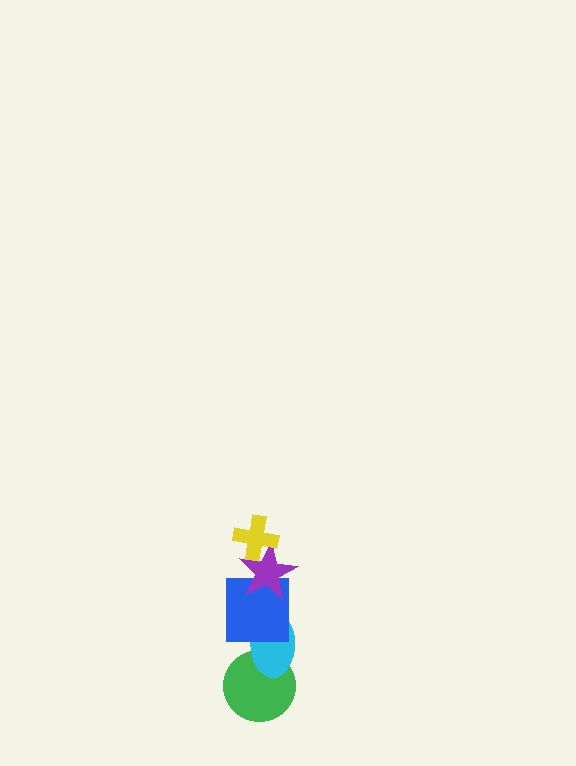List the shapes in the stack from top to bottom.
From top to bottom: the yellow cross, the purple star, the blue square, the cyan ellipse, the green circle.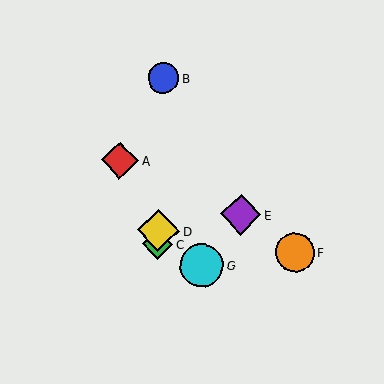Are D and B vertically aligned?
Yes, both are at x≈158.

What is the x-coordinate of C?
Object C is at x≈158.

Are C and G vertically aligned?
No, C is at x≈158 and G is at x≈202.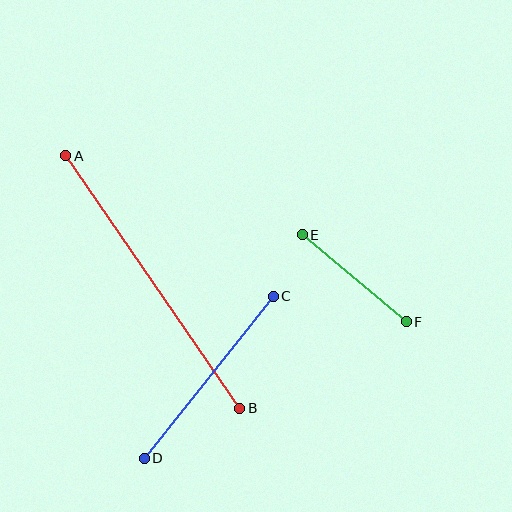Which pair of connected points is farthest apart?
Points A and B are farthest apart.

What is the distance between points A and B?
The distance is approximately 307 pixels.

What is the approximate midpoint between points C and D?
The midpoint is at approximately (209, 377) pixels.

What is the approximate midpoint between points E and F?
The midpoint is at approximately (354, 278) pixels.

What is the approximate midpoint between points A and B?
The midpoint is at approximately (153, 282) pixels.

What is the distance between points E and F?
The distance is approximately 136 pixels.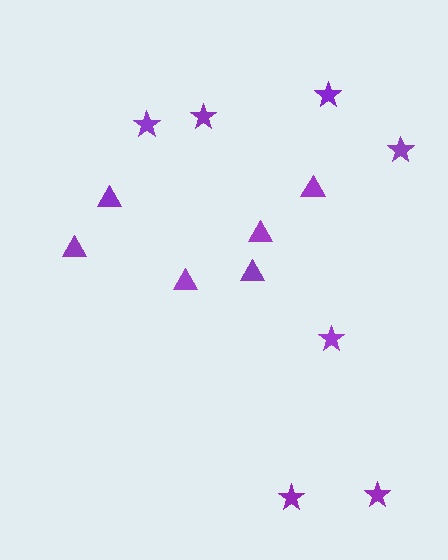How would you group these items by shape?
There are 2 groups: one group of triangles (6) and one group of stars (7).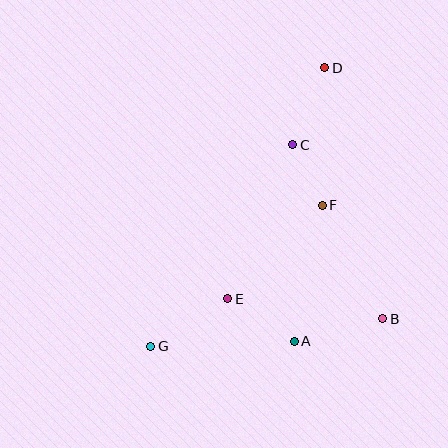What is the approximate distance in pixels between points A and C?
The distance between A and C is approximately 196 pixels.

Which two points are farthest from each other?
Points D and G are farthest from each other.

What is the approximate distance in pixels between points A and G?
The distance between A and G is approximately 144 pixels.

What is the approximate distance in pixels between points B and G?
The distance between B and G is approximately 234 pixels.